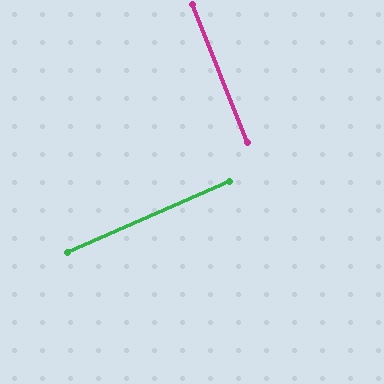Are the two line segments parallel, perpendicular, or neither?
Perpendicular — they meet at approximately 88°.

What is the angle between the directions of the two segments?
Approximately 88 degrees.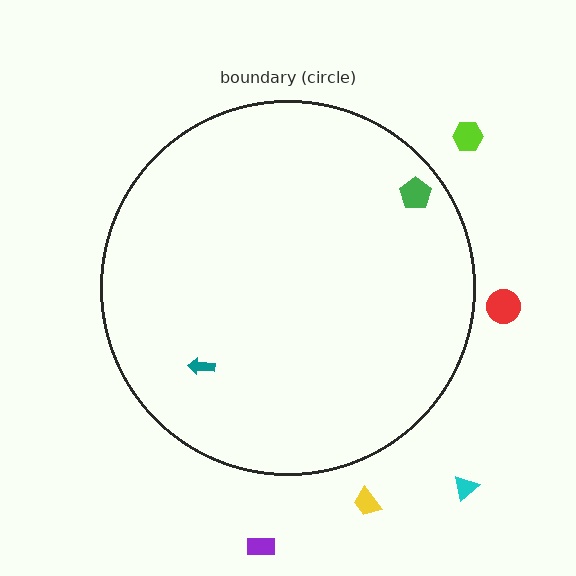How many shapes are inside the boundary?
2 inside, 5 outside.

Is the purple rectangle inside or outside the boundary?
Outside.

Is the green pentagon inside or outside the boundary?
Inside.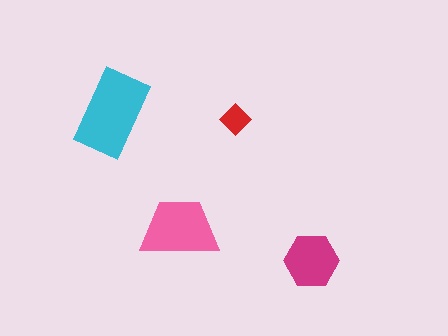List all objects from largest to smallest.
The cyan rectangle, the pink trapezoid, the magenta hexagon, the red diamond.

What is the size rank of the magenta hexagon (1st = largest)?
3rd.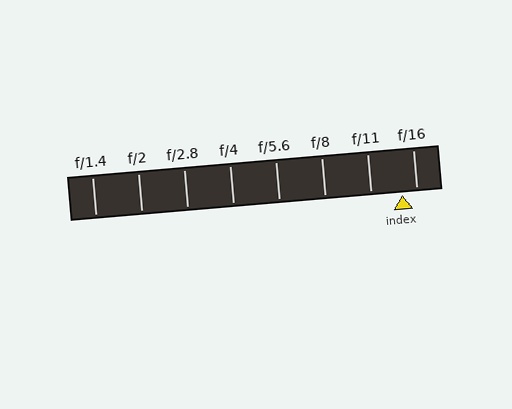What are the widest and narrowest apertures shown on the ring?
The widest aperture shown is f/1.4 and the narrowest is f/16.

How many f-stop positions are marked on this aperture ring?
There are 8 f-stop positions marked.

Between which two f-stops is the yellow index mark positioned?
The index mark is between f/11 and f/16.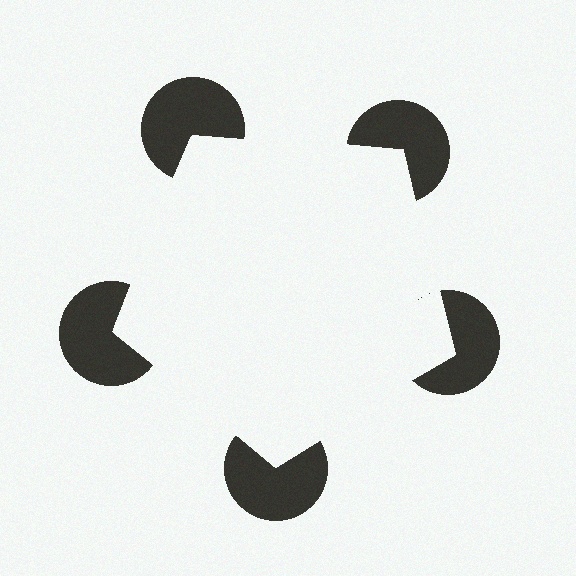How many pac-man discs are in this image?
There are 5 — one at each vertex of the illusory pentagon.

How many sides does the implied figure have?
5 sides.